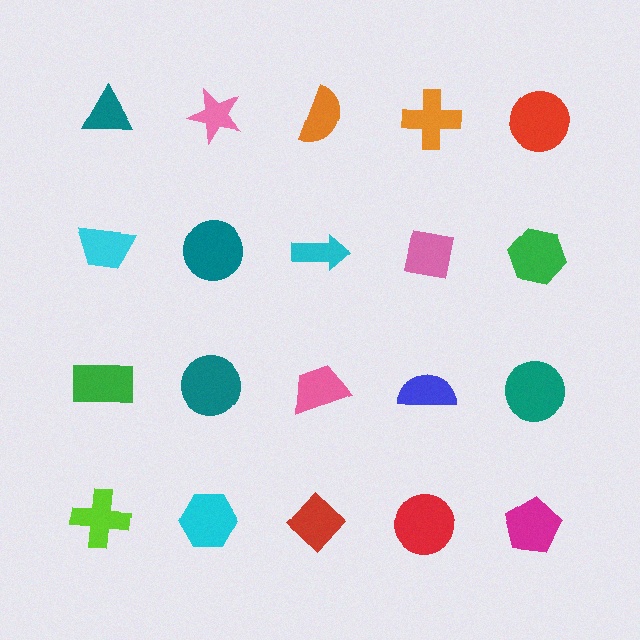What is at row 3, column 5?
A teal circle.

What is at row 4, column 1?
A lime cross.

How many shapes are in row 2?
5 shapes.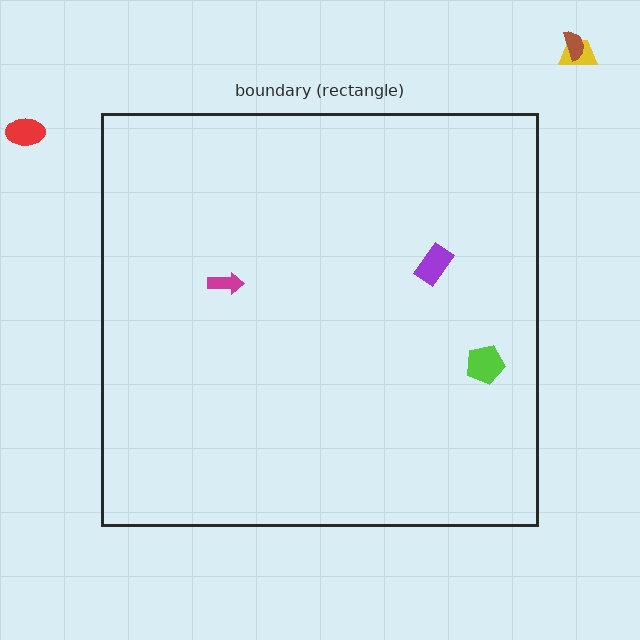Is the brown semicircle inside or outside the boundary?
Outside.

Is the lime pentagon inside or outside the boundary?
Inside.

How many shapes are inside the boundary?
3 inside, 3 outside.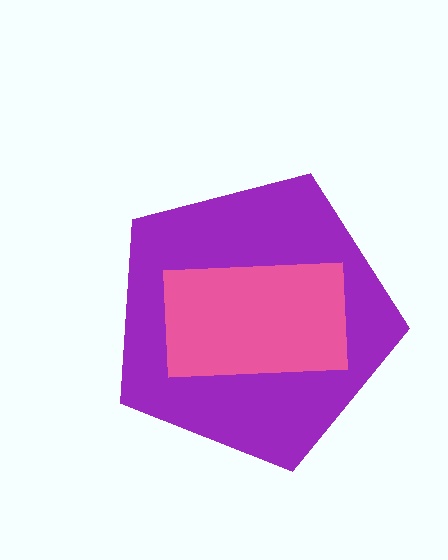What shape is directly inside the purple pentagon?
The pink rectangle.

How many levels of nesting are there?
2.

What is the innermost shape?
The pink rectangle.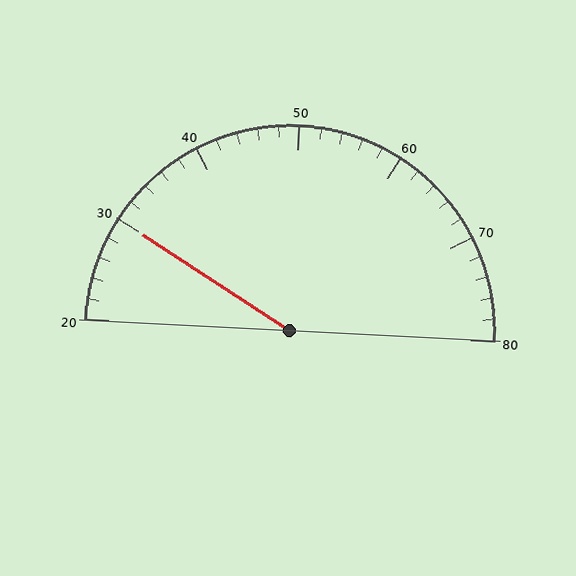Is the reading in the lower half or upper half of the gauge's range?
The reading is in the lower half of the range (20 to 80).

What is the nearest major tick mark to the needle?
The nearest major tick mark is 30.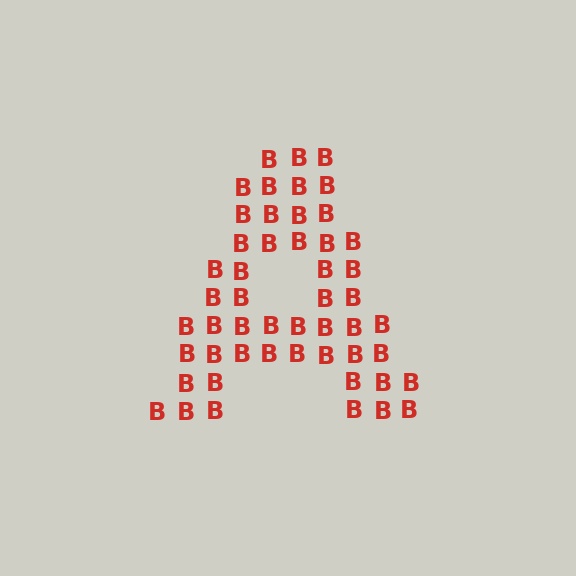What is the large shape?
The large shape is the letter A.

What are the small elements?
The small elements are letter B's.